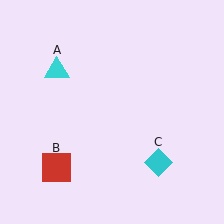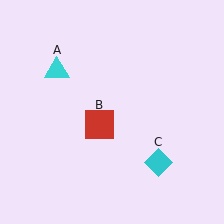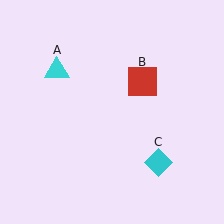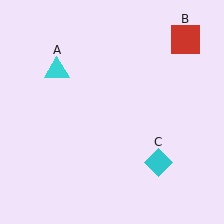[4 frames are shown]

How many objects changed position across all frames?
1 object changed position: red square (object B).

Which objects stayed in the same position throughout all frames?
Cyan triangle (object A) and cyan diamond (object C) remained stationary.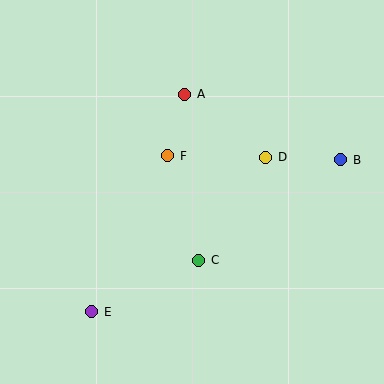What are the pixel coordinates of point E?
Point E is at (92, 312).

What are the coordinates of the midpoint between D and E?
The midpoint between D and E is at (179, 235).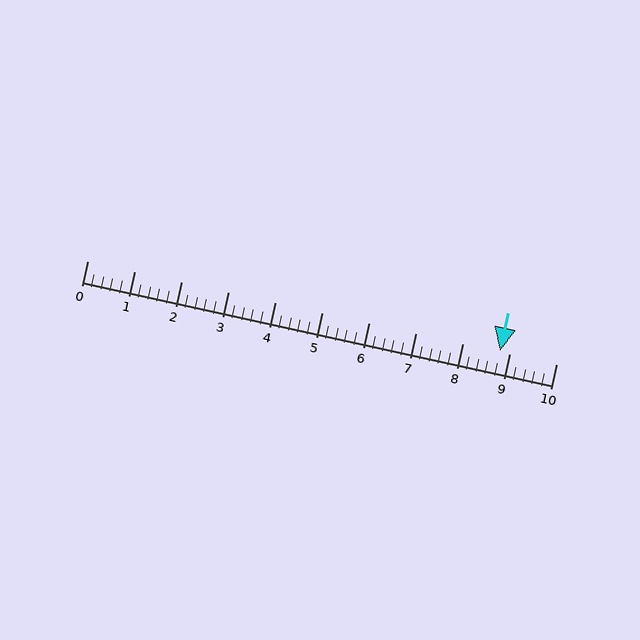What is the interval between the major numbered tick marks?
The major tick marks are spaced 1 units apart.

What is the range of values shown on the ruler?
The ruler shows values from 0 to 10.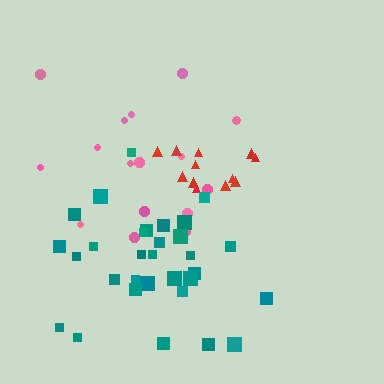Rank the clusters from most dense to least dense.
red, teal, pink.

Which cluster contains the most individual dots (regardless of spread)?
Teal (32).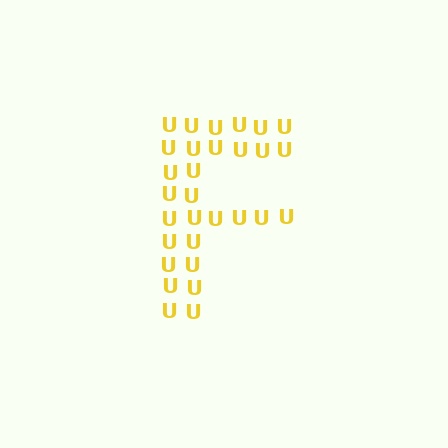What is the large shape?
The large shape is the letter F.